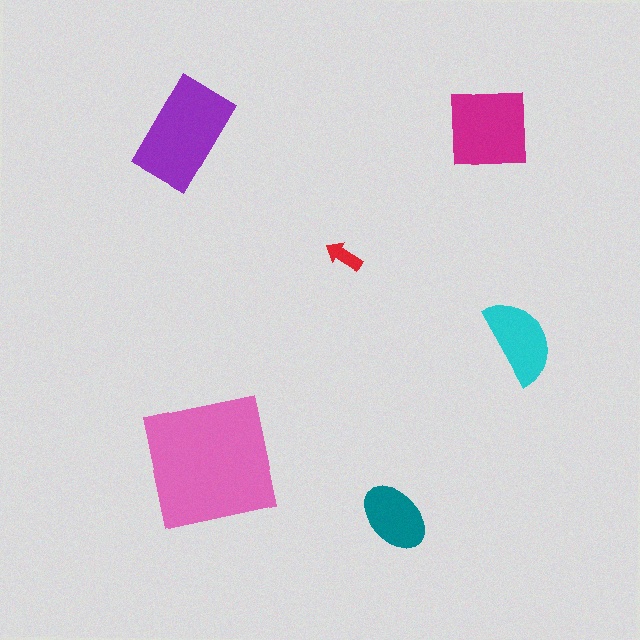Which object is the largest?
The pink square.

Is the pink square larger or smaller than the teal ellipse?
Larger.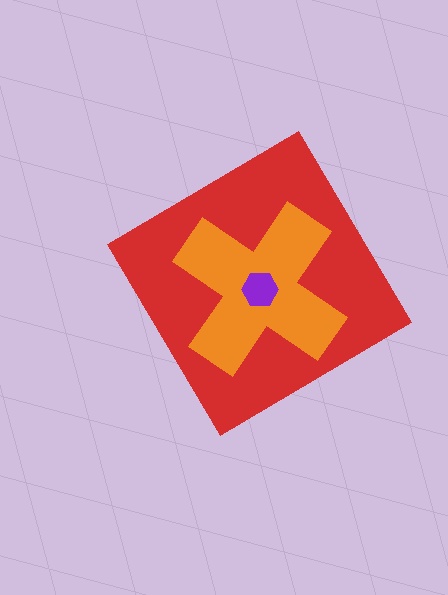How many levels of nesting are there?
3.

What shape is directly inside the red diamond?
The orange cross.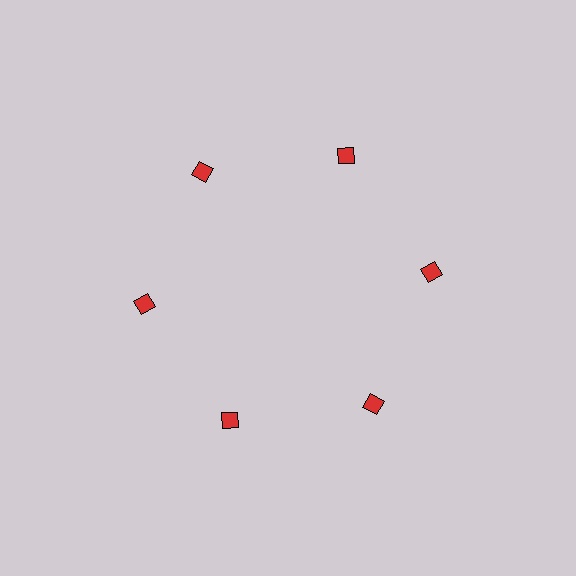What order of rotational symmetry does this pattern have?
This pattern has 6-fold rotational symmetry.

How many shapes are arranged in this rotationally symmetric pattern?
There are 6 shapes, arranged in 6 groups of 1.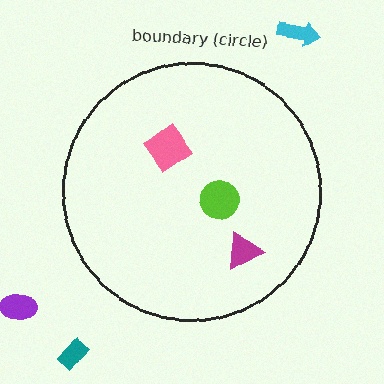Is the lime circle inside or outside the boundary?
Inside.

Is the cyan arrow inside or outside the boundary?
Outside.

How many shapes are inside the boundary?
3 inside, 3 outside.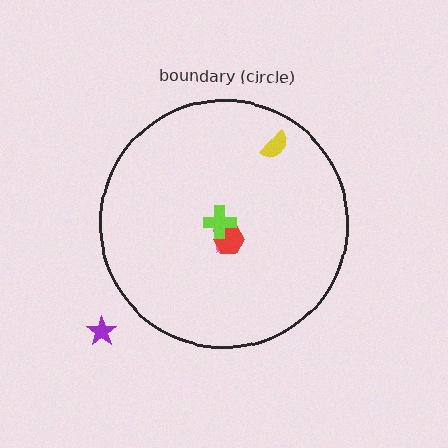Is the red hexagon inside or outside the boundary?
Inside.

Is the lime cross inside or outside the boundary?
Inside.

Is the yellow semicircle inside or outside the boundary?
Inside.